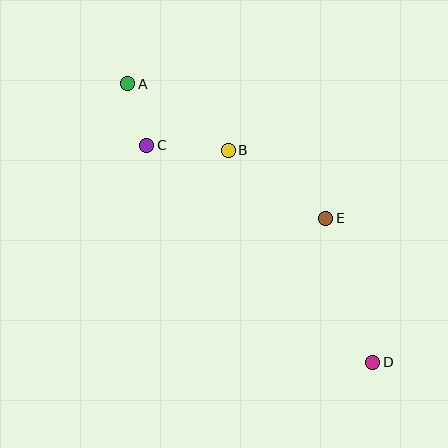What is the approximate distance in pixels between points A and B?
The distance between A and B is approximately 121 pixels.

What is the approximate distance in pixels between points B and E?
The distance between B and E is approximately 119 pixels.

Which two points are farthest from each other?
Points A and D are farthest from each other.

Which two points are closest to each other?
Points A and C are closest to each other.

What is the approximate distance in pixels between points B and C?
The distance between B and C is approximately 82 pixels.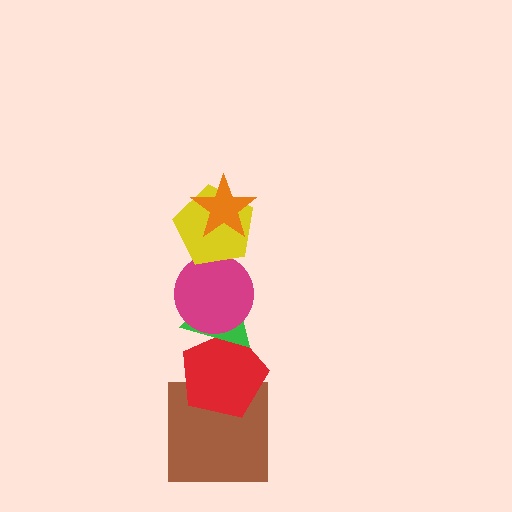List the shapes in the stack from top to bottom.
From top to bottom: the orange star, the yellow pentagon, the magenta circle, the green triangle, the red pentagon, the brown square.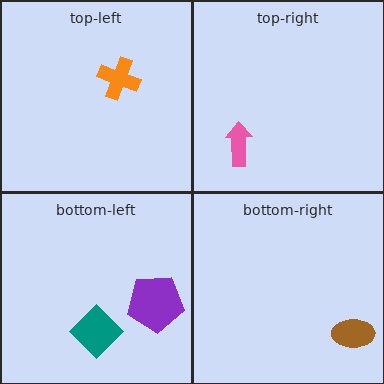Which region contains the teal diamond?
The bottom-left region.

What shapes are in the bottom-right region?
The brown ellipse.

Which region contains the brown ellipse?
The bottom-right region.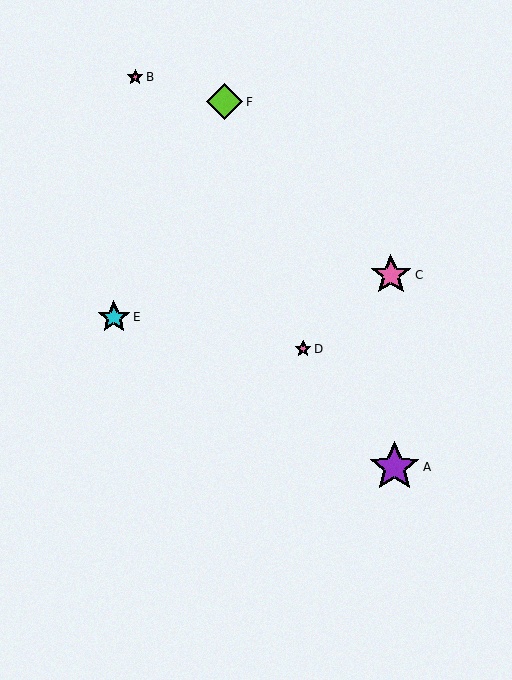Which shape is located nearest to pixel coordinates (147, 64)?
The pink star (labeled B) at (135, 77) is nearest to that location.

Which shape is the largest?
The purple star (labeled A) is the largest.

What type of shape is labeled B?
Shape B is a pink star.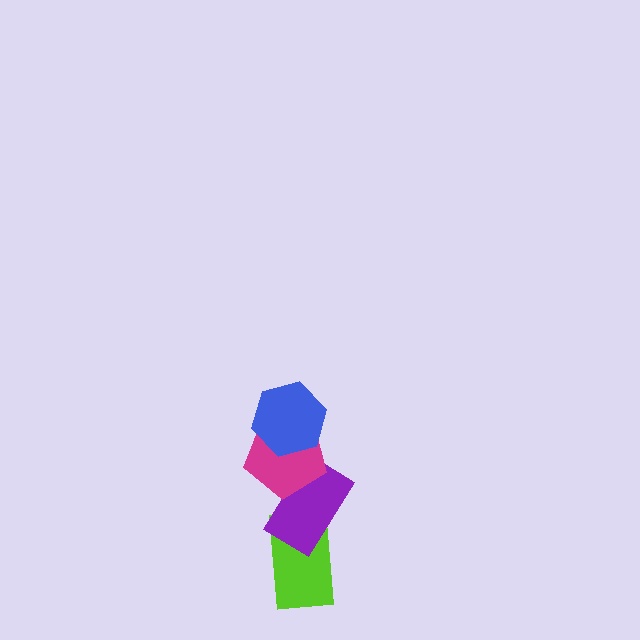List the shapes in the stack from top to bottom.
From top to bottom: the blue hexagon, the magenta pentagon, the purple rectangle, the lime rectangle.